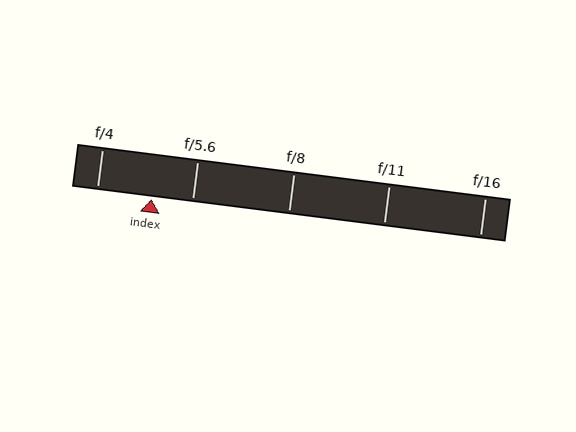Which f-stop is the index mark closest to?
The index mark is closest to f/5.6.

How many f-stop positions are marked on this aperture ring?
There are 5 f-stop positions marked.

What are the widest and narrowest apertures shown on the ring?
The widest aperture shown is f/4 and the narrowest is f/16.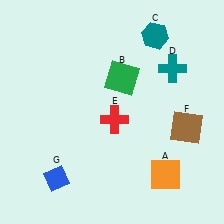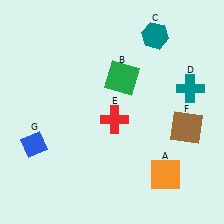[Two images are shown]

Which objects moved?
The objects that moved are: the teal cross (D), the blue diamond (G).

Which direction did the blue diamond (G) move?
The blue diamond (G) moved up.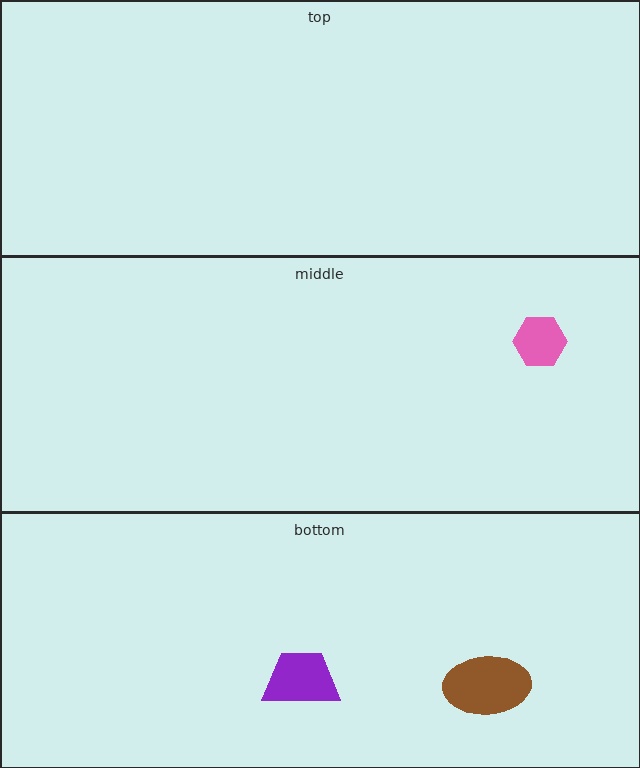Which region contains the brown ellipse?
The bottom region.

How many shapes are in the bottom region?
2.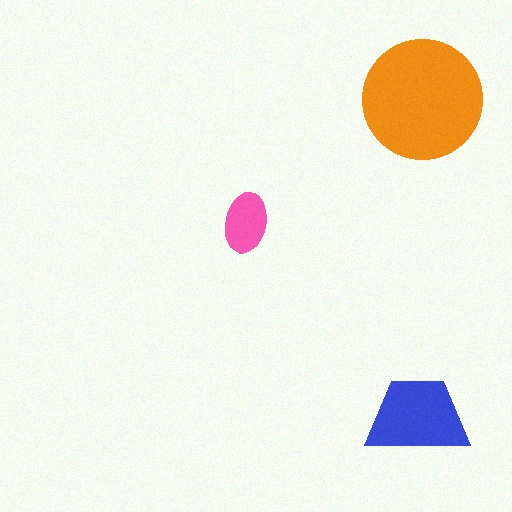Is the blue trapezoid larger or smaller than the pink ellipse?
Larger.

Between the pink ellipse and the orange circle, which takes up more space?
The orange circle.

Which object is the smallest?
The pink ellipse.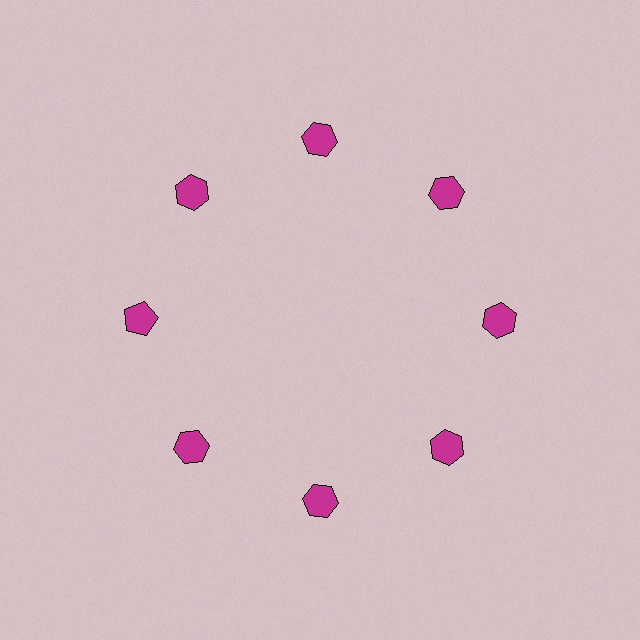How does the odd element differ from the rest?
It has a different shape: pentagon instead of hexagon.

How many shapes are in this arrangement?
There are 8 shapes arranged in a ring pattern.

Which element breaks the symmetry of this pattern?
The magenta pentagon at roughly the 9 o'clock position breaks the symmetry. All other shapes are magenta hexagons.